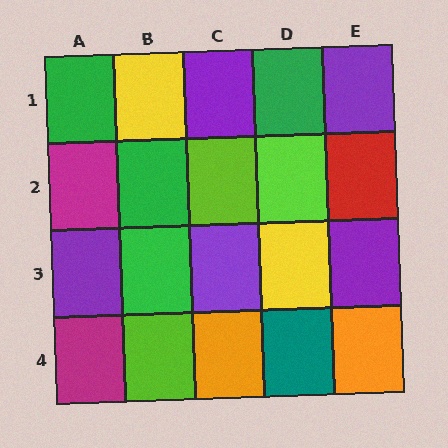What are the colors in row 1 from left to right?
Green, yellow, purple, green, purple.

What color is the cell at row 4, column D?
Teal.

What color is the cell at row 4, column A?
Magenta.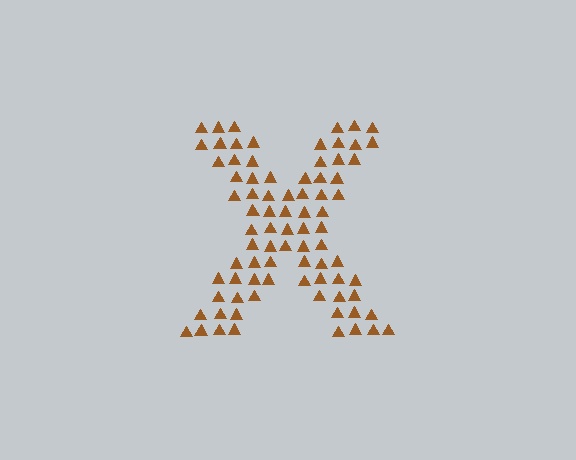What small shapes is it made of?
It is made of small triangles.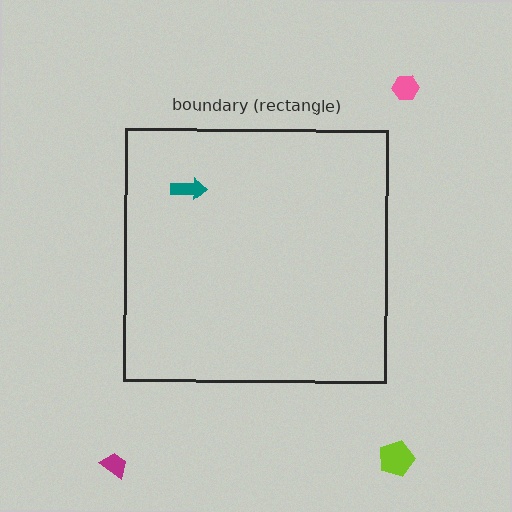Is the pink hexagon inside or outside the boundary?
Outside.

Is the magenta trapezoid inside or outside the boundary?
Outside.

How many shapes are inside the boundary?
1 inside, 3 outside.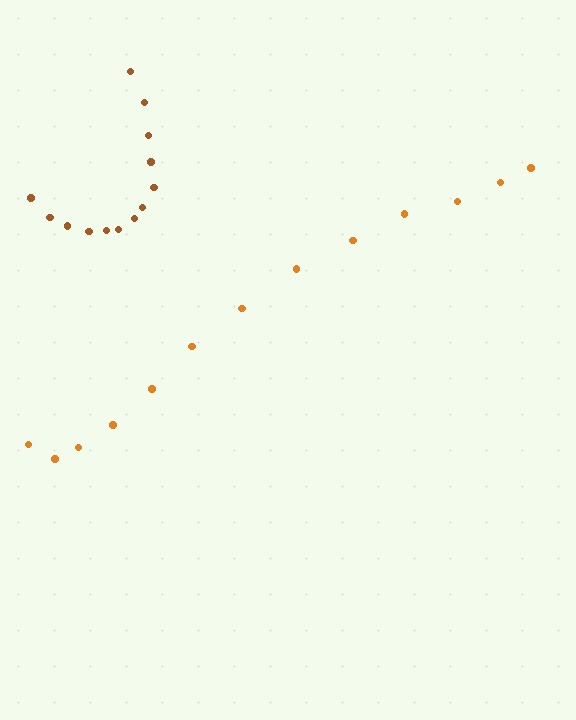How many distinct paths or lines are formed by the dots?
There are 2 distinct paths.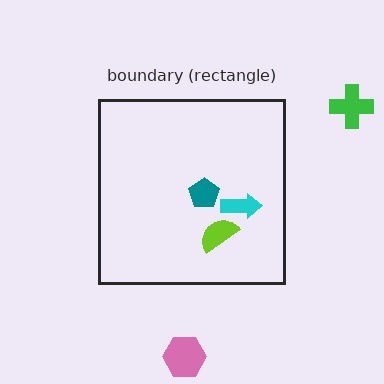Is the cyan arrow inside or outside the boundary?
Inside.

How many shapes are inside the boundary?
3 inside, 2 outside.